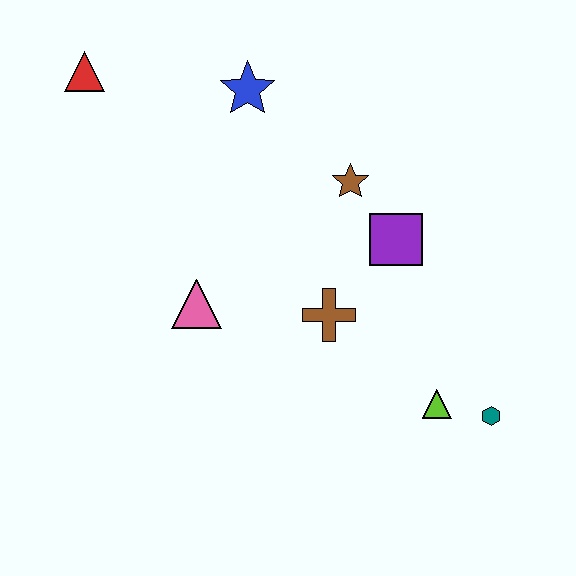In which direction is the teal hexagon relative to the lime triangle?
The teal hexagon is to the right of the lime triangle.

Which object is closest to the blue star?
The brown star is closest to the blue star.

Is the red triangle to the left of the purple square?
Yes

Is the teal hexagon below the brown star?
Yes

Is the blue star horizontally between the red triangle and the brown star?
Yes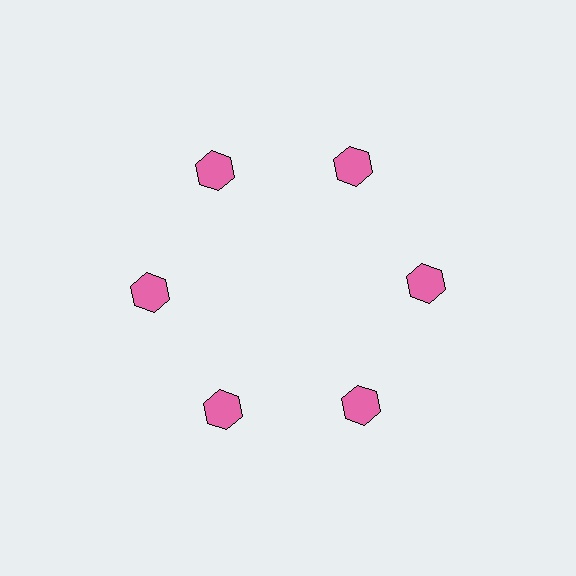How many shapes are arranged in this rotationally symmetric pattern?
There are 6 shapes, arranged in 6 groups of 1.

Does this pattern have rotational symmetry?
Yes, this pattern has 6-fold rotational symmetry. It looks the same after rotating 60 degrees around the center.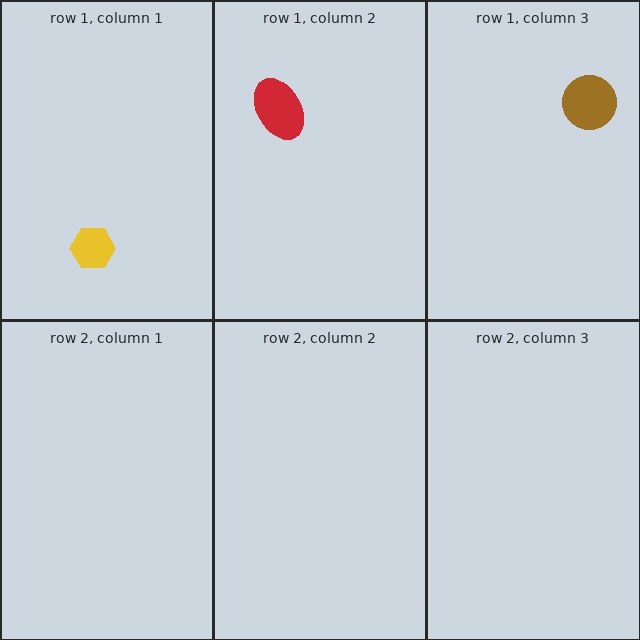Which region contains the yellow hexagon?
The row 1, column 1 region.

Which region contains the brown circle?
The row 1, column 3 region.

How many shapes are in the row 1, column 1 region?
1.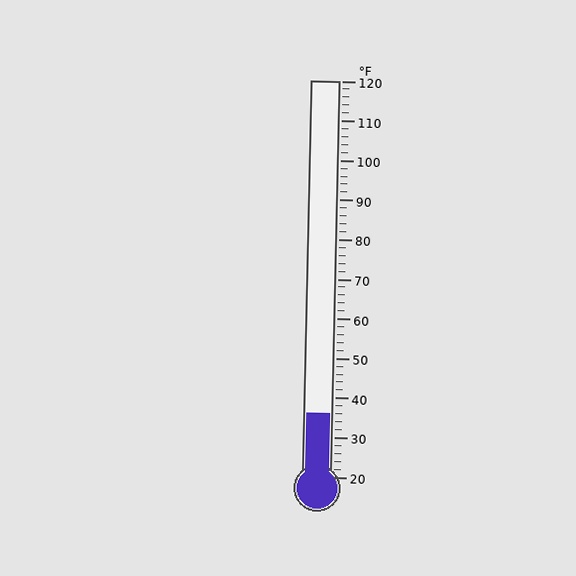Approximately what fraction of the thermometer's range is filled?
The thermometer is filled to approximately 15% of its range.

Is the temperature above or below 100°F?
The temperature is below 100°F.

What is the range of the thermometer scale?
The thermometer scale ranges from 20°F to 120°F.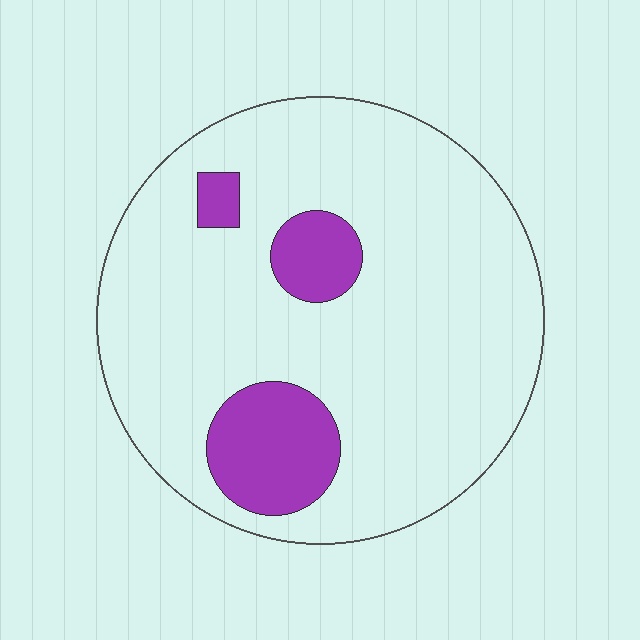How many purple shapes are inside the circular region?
3.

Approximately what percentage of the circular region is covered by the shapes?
Approximately 15%.